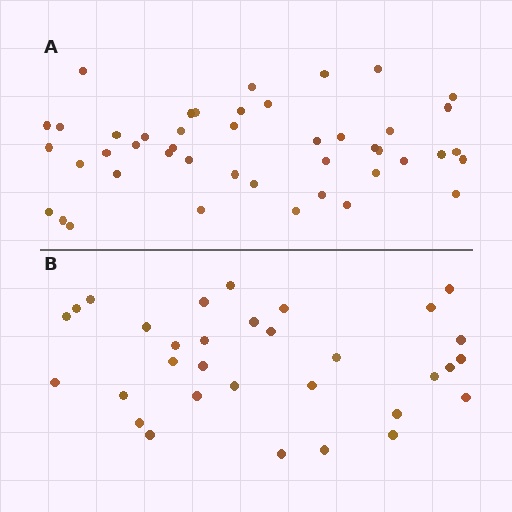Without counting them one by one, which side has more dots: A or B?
Region A (the top region) has more dots.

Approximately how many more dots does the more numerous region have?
Region A has approximately 15 more dots than region B.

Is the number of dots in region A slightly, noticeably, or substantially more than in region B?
Region A has noticeably more, but not dramatically so. The ratio is roughly 1.4 to 1.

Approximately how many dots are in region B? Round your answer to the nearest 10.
About 30 dots. (The exact count is 32, which rounds to 30.)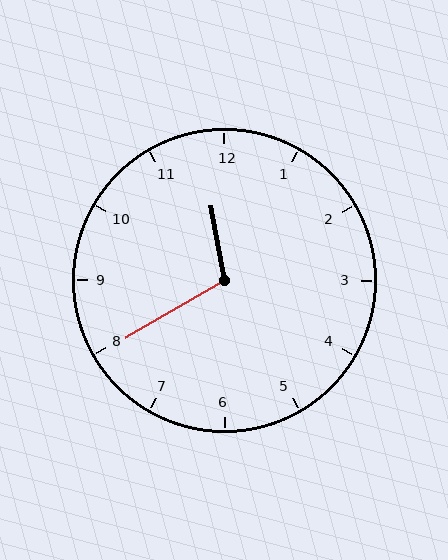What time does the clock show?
11:40.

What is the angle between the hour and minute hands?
Approximately 110 degrees.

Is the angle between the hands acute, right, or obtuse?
It is obtuse.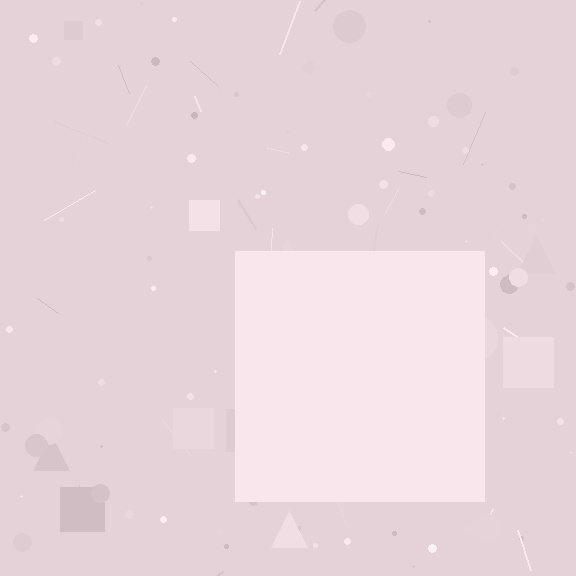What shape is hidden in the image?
A square is hidden in the image.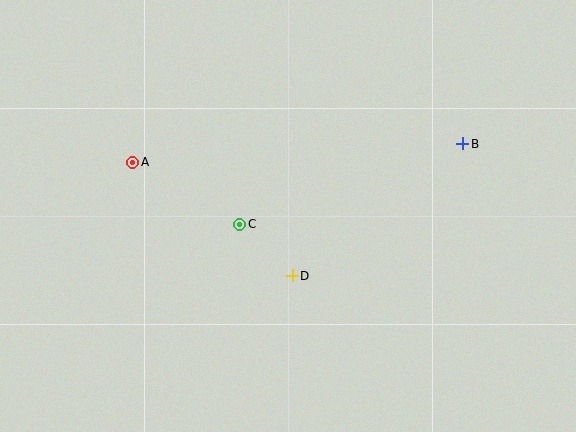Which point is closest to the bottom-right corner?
Point B is closest to the bottom-right corner.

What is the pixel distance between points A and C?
The distance between A and C is 124 pixels.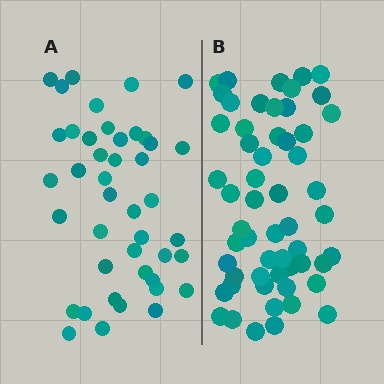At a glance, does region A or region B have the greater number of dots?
Region B (the right region) has more dots.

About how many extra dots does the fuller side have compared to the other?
Region B has approximately 15 more dots than region A.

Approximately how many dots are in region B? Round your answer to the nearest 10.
About 60 dots. (The exact count is 56, which rounds to 60.)